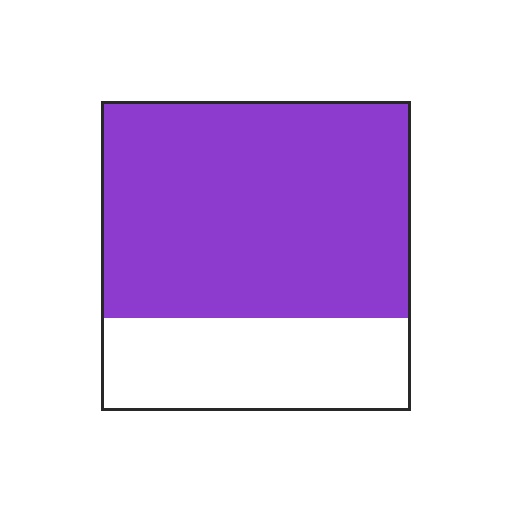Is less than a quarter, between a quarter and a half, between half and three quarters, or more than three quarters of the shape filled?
Between half and three quarters.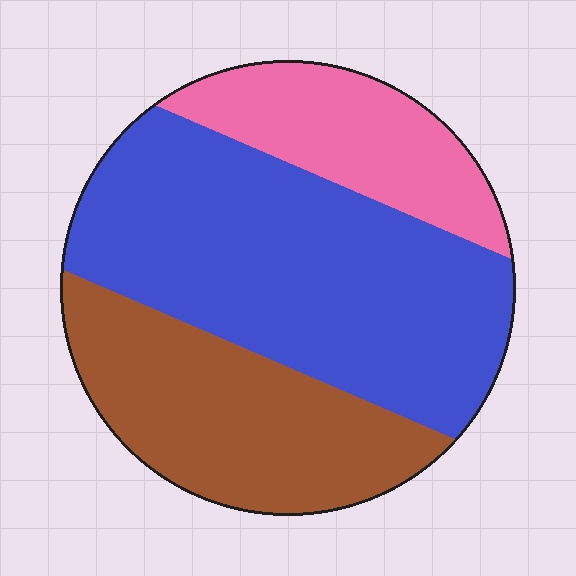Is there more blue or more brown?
Blue.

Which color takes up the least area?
Pink, at roughly 20%.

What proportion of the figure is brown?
Brown covers roughly 30% of the figure.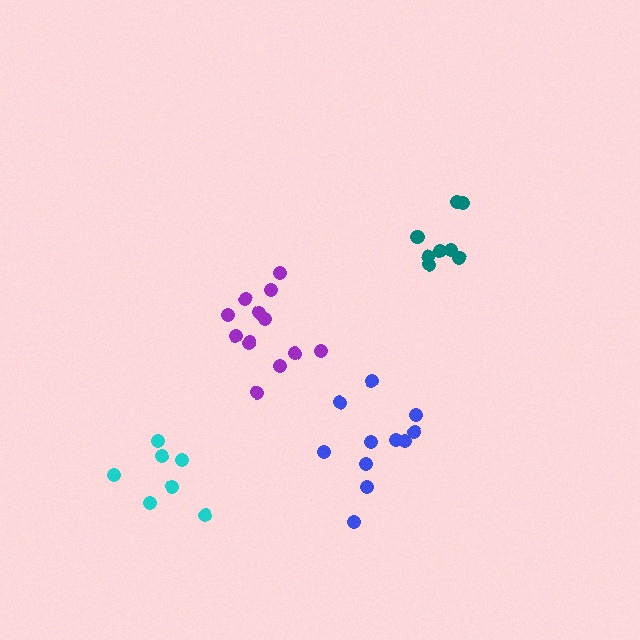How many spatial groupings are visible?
There are 4 spatial groupings.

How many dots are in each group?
Group 1: 8 dots, Group 2: 12 dots, Group 3: 7 dots, Group 4: 11 dots (38 total).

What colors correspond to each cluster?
The clusters are colored: teal, purple, cyan, blue.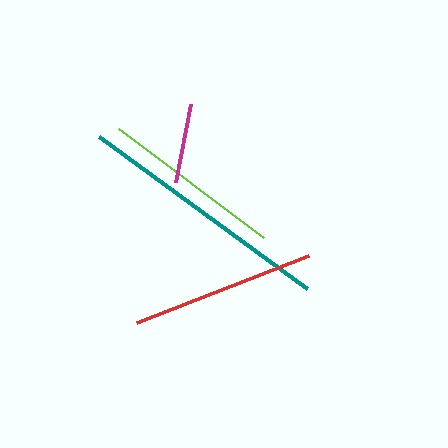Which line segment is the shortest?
The magenta line is the shortest at approximately 79 pixels.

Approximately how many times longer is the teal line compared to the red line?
The teal line is approximately 1.4 times the length of the red line.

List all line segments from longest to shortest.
From longest to shortest: teal, red, lime, magenta.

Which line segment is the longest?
The teal line is the longest at approximately 258 pixels.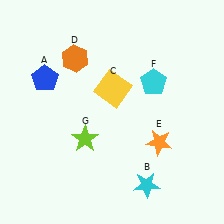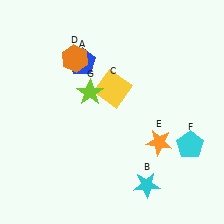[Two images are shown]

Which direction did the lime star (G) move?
The lime star (G) moved up.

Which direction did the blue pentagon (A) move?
The blue pentagon (A) moved right.